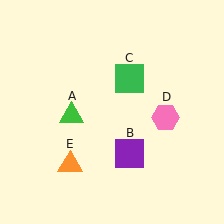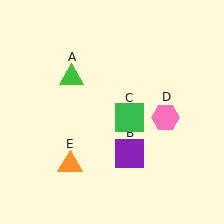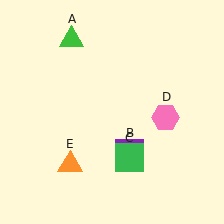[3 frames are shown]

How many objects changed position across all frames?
2 objects changed position: green triangle (object A), green square (object C).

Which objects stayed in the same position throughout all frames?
Purple square (object B) and pink hexagon (object D) and orange triangle (object E) remained stationary.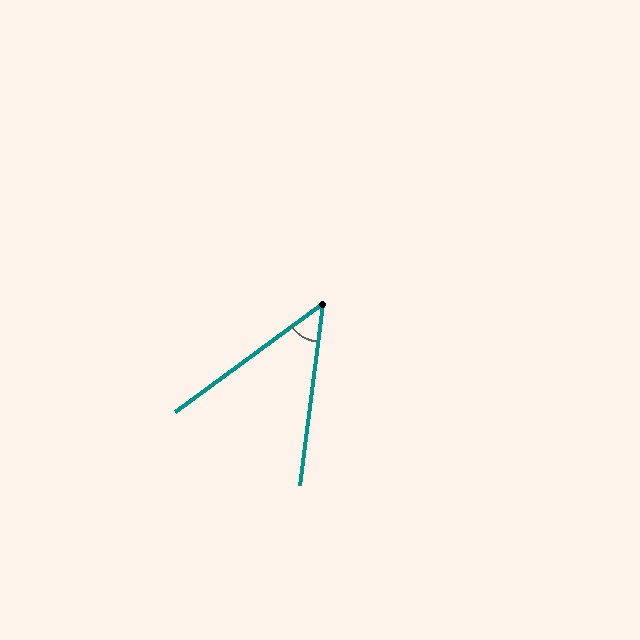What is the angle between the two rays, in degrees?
Approximately 46 degrees.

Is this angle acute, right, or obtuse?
It is acute.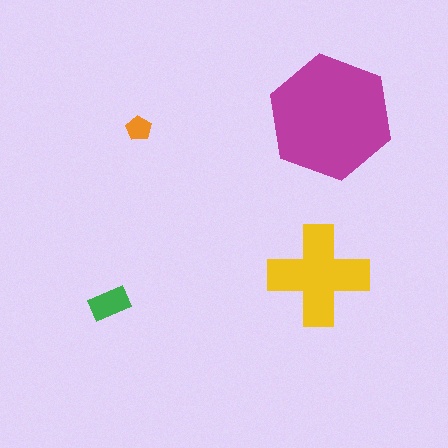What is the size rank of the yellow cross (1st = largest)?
2nd.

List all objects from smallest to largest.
The orange pentagon, the green rectangle, the yellow cross, the magenta hexagon.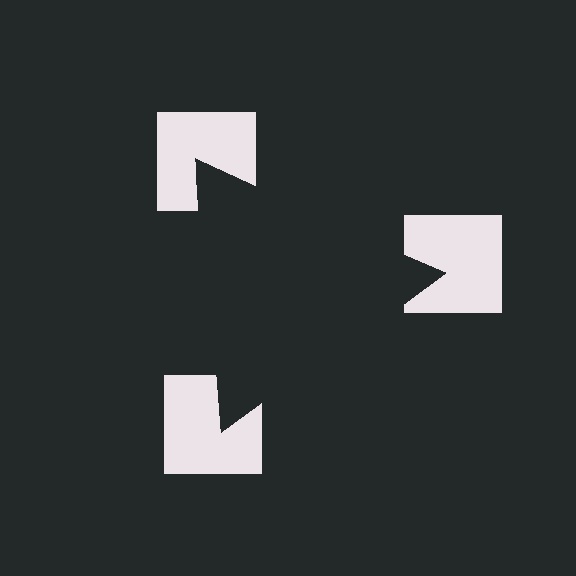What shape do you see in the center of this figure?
An illusory triangle — its edges are inferred from the aligned wedge cuts in the notched squares, not physically drawn.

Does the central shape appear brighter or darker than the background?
It typically appears slightly darker than the background, even though no actual brightness change is drawn.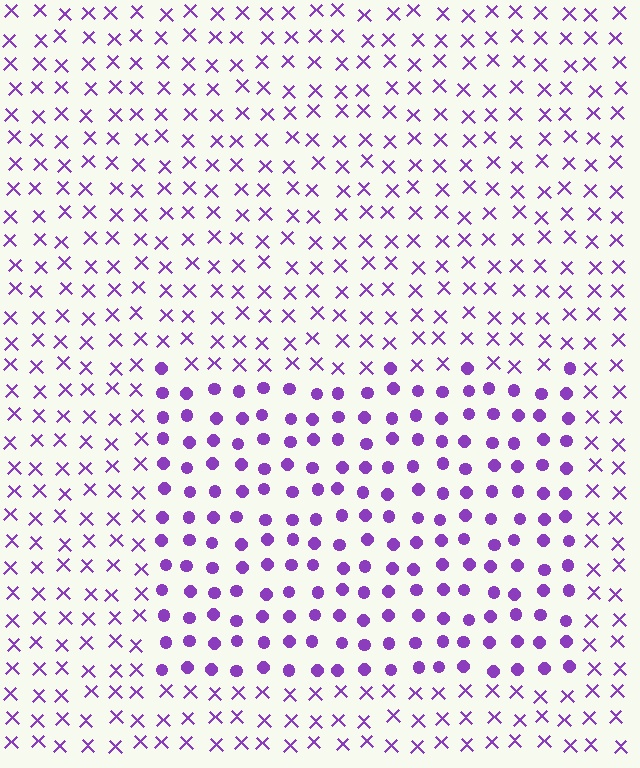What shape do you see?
I see a rectangle.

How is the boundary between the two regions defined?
The boundary is defined by a change in element shape: circles inside vs. X marks outside. All elements share the same color and spacing.